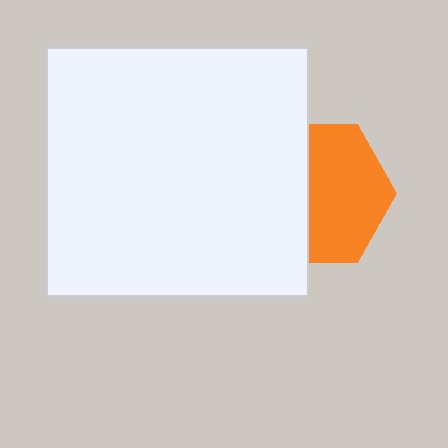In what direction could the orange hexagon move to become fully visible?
The orange hexagon could move right. That would shift it out from behind the white rectangle entirely.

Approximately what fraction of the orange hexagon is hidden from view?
Roughly 43% of the orange hexagon is hidden behind the white rectangle.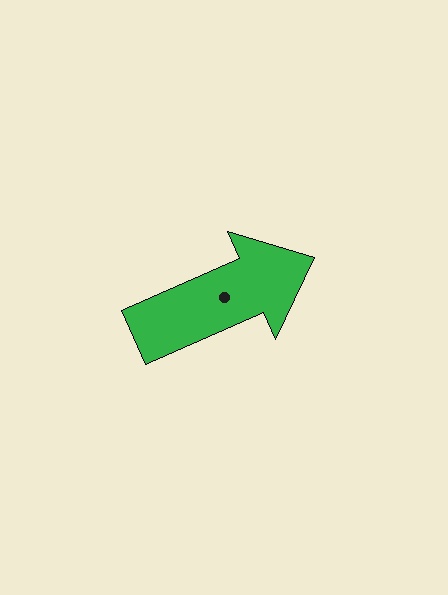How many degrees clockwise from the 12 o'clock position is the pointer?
Approximately 66 degrees.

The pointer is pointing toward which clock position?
Roughly 2 o'clock.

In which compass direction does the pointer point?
Northeast.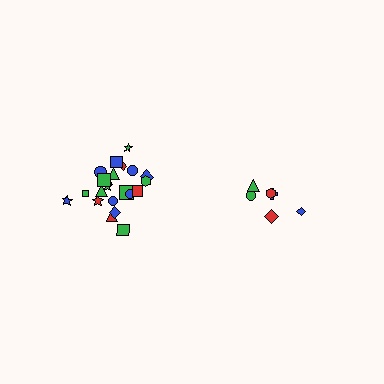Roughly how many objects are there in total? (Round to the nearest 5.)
Roughly 30 objects in total.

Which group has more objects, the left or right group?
The left group.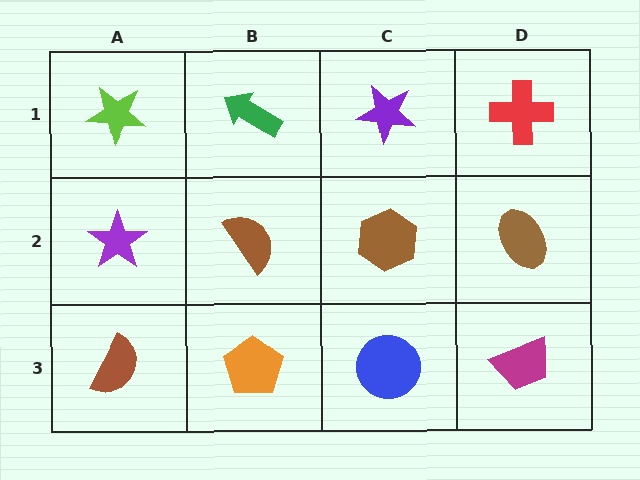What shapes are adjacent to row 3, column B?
A brown semicircle (row 2, column B), a brown semicircle (row 3, column A), a blue circle (row 3, column C).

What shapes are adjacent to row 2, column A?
A lime star (row 1, column A), a brown semicircle (row 3, column A), a brown semicircle (row 2, column B).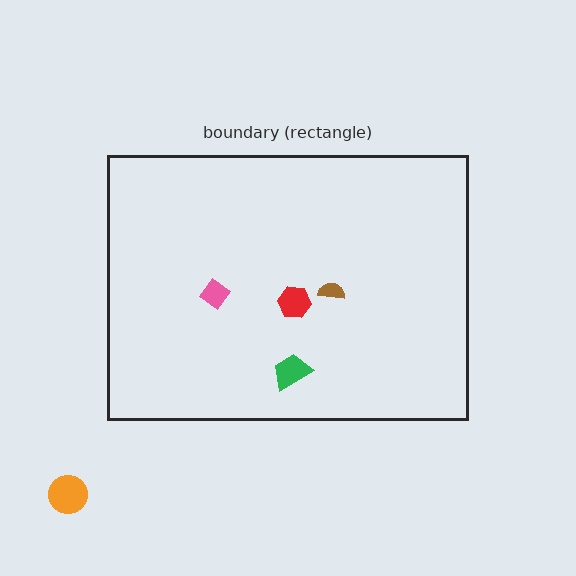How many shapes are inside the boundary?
4 inside, 1 outside.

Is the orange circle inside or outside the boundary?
Outside.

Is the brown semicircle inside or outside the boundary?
Inside.